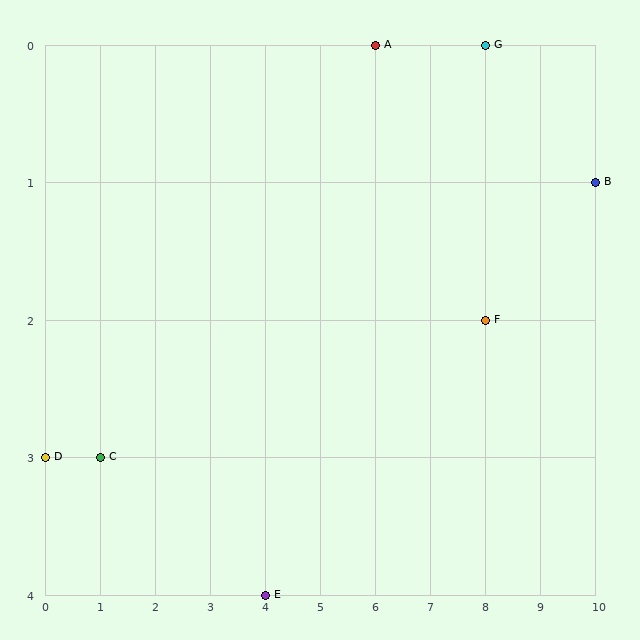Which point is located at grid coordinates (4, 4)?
Point E is at (4, 4).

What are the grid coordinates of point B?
Point B is at grid coordinates (10, 1).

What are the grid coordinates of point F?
Point F is at grid coordinates (8, 2).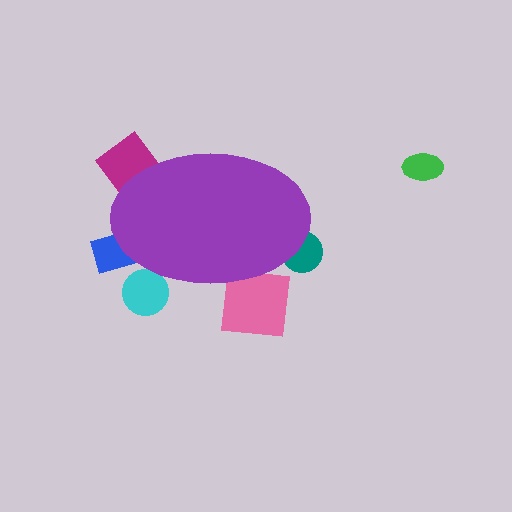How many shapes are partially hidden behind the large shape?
5 shapes are partially hidden.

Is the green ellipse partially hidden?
No, the green ellipse is fully visible.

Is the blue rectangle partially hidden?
Yes, the blue rectangle is partially hidden behind the purple ellipse.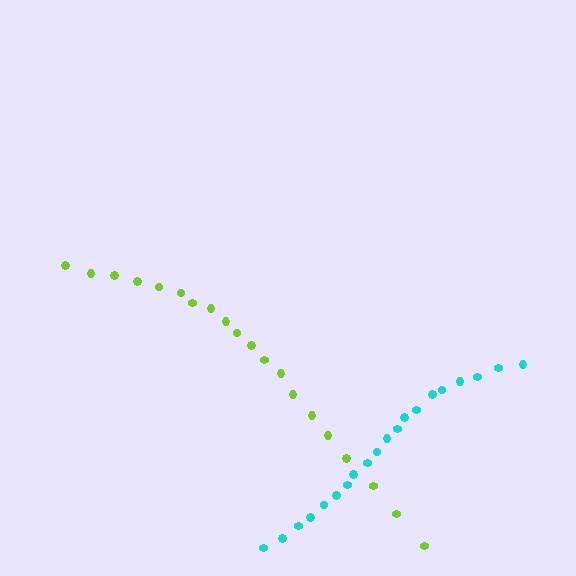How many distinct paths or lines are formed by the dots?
There are 2 distinct paths.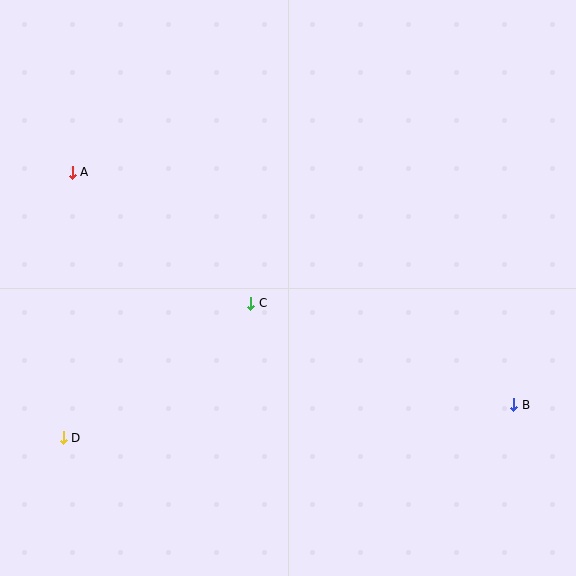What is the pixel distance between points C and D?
The distance between C and D is 231 pixels.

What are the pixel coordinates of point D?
Point D is at (63, 438).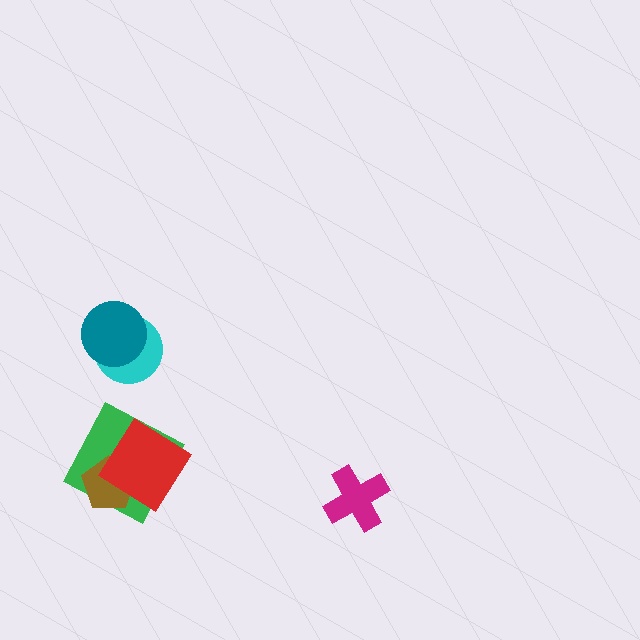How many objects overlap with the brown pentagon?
2 objects overlap with the brown pentagon.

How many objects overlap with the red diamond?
2 objects overlap with the red diamond.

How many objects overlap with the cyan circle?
1 object overlaps with the cyan circle.